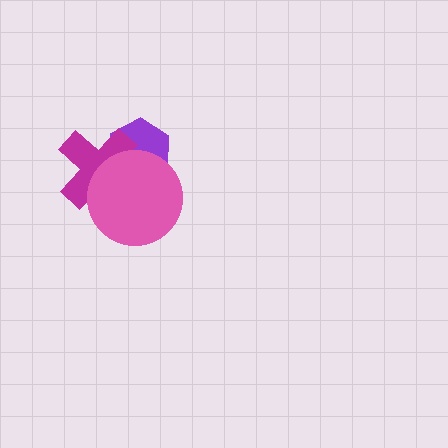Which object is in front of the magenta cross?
The pink circle is in front of the magenta cross.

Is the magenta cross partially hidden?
Yes, it is partially covered by another shape.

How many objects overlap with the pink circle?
2 objects overlap with the pink circle.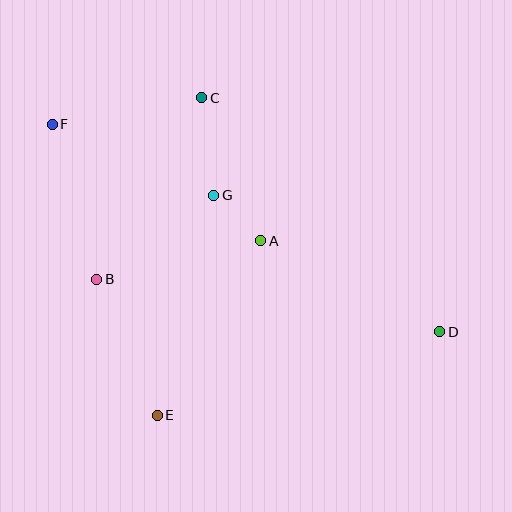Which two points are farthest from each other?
Points D and F are farthest from each other.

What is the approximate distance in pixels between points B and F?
The distance between B and F is approximately 161 pixels.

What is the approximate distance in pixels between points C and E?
The distance between C and E is approximately 321 pixels.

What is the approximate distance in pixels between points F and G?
The distance between F and G is approximately 176 pixels.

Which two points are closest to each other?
Points A and G are closest to each other.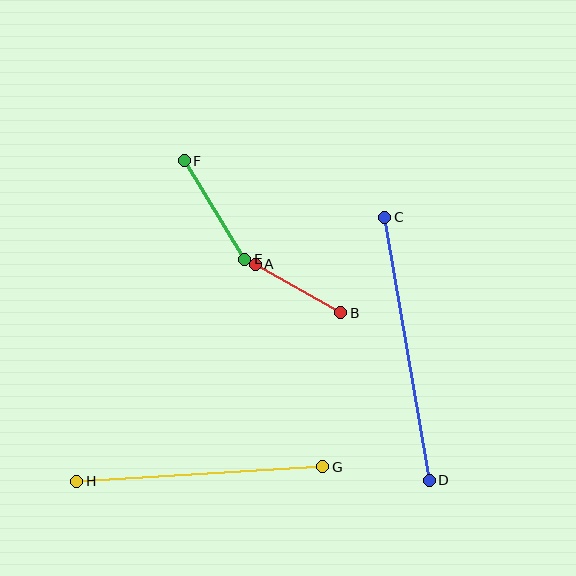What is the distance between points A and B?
The distance is approximately 98 pixels.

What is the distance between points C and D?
The distance is approximately 267 pixels.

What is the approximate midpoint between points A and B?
The midpoint is at approximately (298, 289) pixels.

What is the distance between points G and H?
The distance is approximately 246 pixels.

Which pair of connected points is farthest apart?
Points C and D are farthest apart.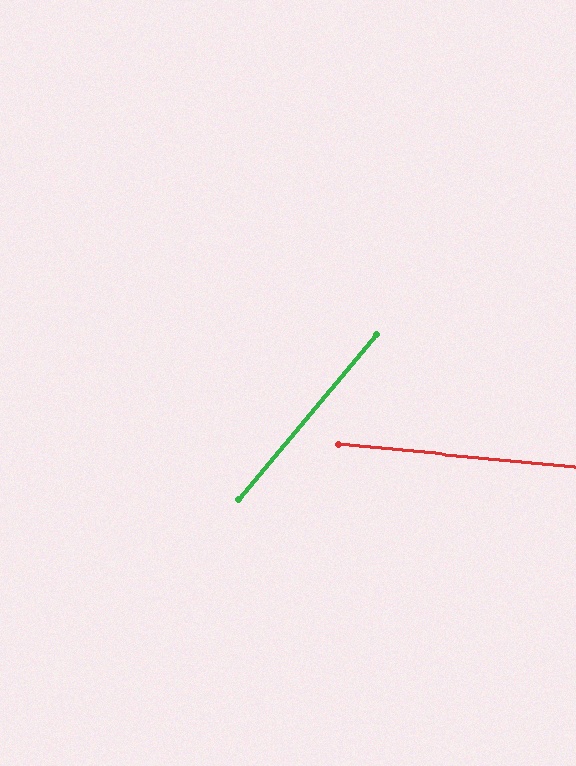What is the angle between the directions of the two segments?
Approximately 55 degrees.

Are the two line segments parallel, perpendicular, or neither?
Neither parallel nor perpendicular — they differ by about 55°.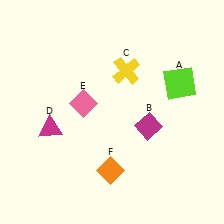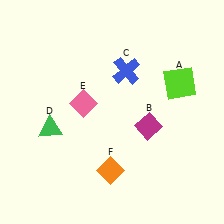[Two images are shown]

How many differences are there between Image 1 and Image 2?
There are 2 differences between the two images.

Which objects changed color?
C changed from yellow to blue. D changed from magenta to green.